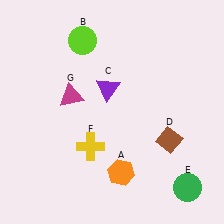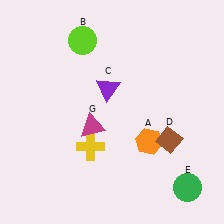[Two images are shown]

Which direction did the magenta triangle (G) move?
The magenta triangle (G) moved down.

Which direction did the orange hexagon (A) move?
The orange hexagon (A) moved up.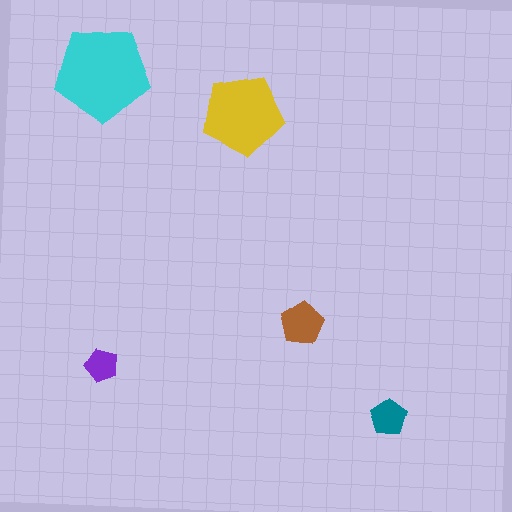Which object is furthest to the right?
The teal pentagon is rightmost.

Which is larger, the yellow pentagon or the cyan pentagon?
The cyan one.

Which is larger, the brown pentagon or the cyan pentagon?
The cyan one.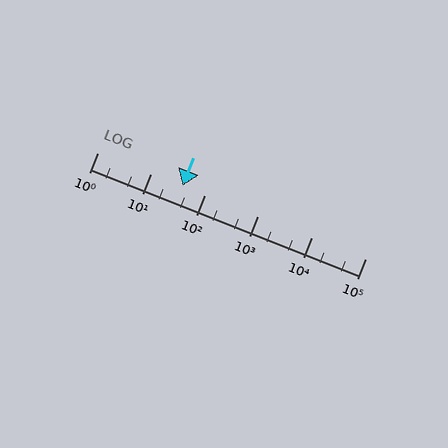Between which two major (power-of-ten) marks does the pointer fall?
The pointer is between 10 and 100.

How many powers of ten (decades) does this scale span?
The scale spans 5 decades, from 1 to 100000.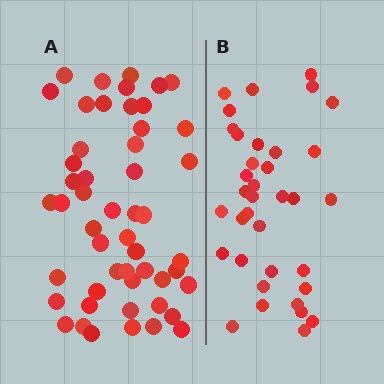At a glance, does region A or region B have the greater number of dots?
Region A (the left region) has more dots.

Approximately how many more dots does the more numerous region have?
Region A has approximately 15 more dots than region B.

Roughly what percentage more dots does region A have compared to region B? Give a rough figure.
About 40% more.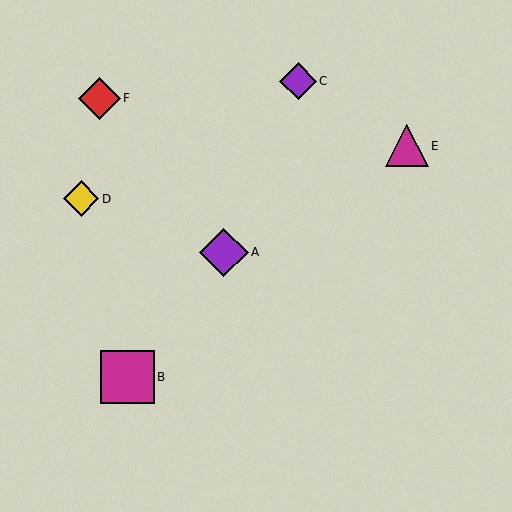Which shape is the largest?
The magenta square (labeled B) is the largest.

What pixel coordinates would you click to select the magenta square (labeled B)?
Click at (128, 377) to select the magenta square B.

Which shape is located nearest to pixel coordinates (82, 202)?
The yellow diamond (labeled D) at (81, 199) is nearest to that location.